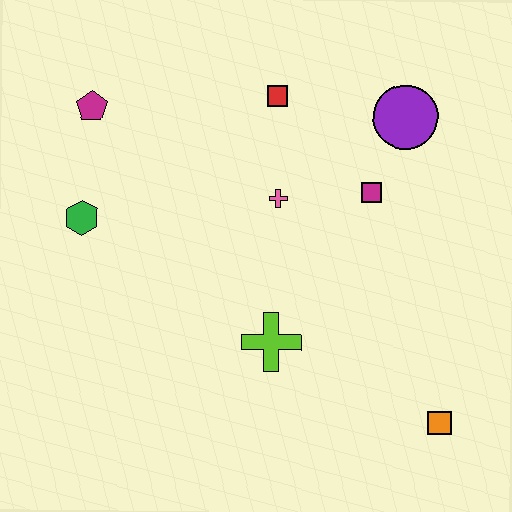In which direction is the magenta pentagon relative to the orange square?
The magenta pentagon is to the left of the orange square.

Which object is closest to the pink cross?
The magenta square is closest to the pink cross.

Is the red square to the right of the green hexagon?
Yes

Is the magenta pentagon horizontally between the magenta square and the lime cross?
No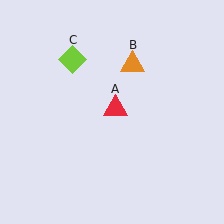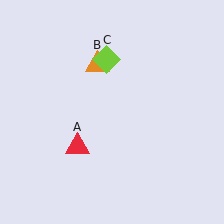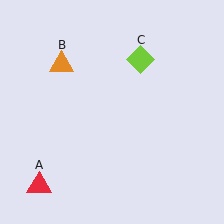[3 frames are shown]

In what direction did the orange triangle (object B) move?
The orange triangle (object B) moved left.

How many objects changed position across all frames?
3 objects changed position: red triangle (object A), orange triangle (object B), lime diamond (object C).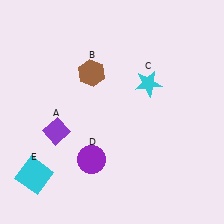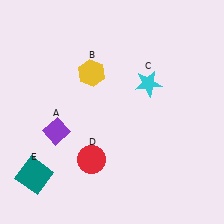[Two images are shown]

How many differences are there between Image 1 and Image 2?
There are 3 differences between the two images.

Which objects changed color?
B changed from brown to yellow. D changed from purple to red. E changed from cyan to teal.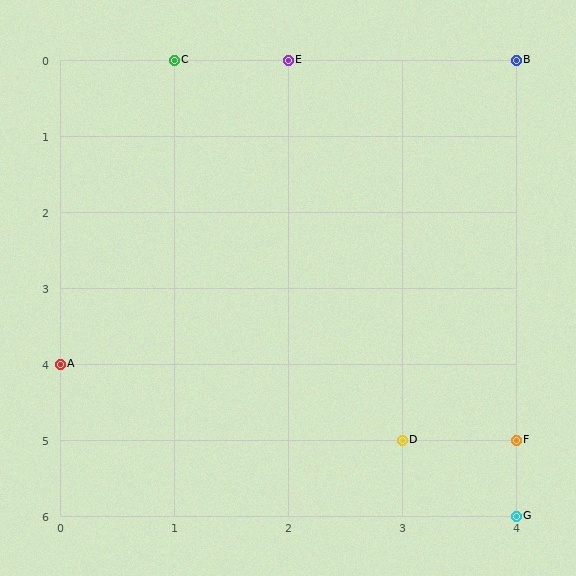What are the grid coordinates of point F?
Point F is at grid coordinates (4, 5).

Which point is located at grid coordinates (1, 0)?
Point C is at (1, 0).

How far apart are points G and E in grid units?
Points G and E are 2 columns and 6 rows apart (about 6.3 grid units diagonally).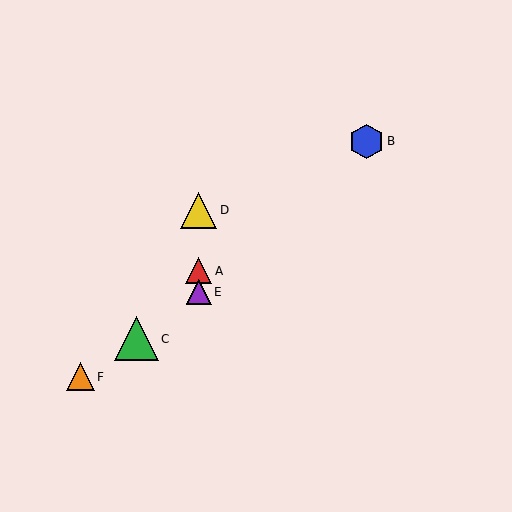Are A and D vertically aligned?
Yes, both are at x≈199.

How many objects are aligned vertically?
3 objects (A, D, E) are aligned vertically.